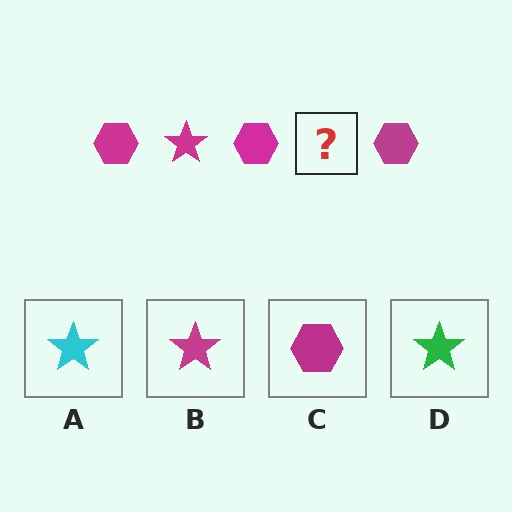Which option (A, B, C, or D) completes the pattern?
B.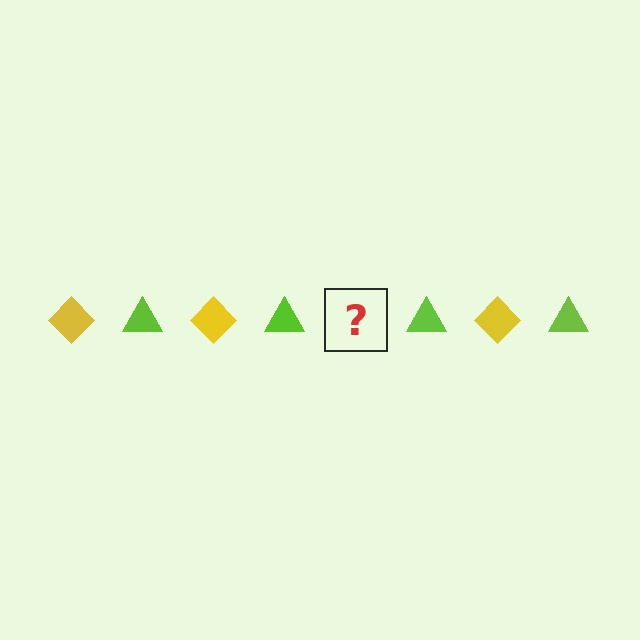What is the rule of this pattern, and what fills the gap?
The rule is that the pattern alternates between yellow diamond and lime triangle. The gap should be filled with a yellow diamond.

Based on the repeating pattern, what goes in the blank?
The blank should be a yellow diamond.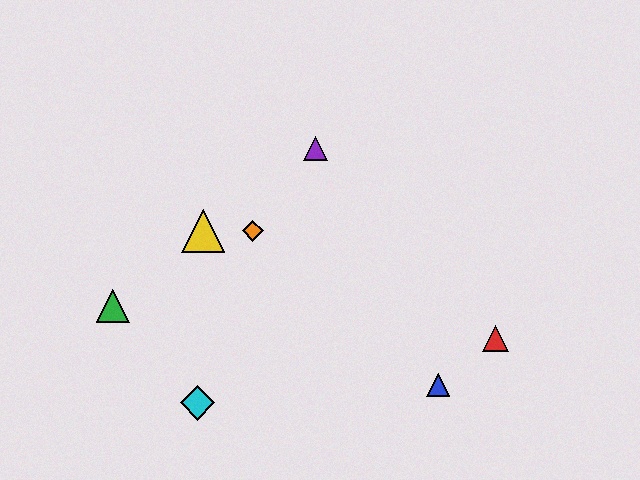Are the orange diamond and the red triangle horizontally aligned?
No, the orange diamond is at y≈231 and the red triangle is at y≈338.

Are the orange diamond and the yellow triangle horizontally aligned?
Yes, both are at y≈231.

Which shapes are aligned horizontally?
The yellow triangle, the orange diamond are aligned horizontally.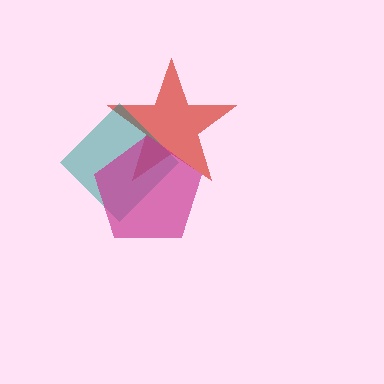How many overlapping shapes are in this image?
There are 3 overlapping shapes in the image.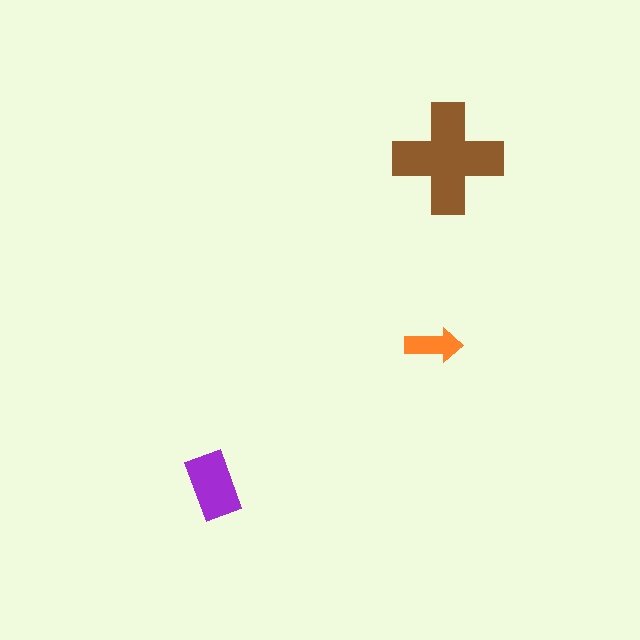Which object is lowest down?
The purple rectangle is bottommost.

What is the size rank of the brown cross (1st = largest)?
1st.